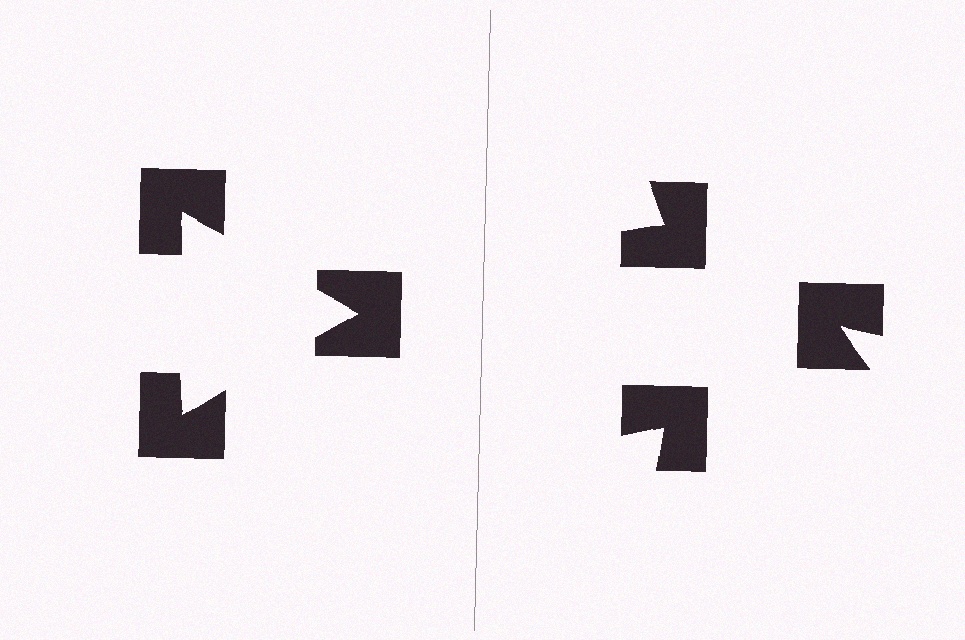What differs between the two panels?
The notched squares are positioned identically on both sides; only the wedge orientations differ. On the left they align to a triangle; on the right they are misaligned.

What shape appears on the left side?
An illusory triangle.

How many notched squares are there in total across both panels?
6 — 3 on each side.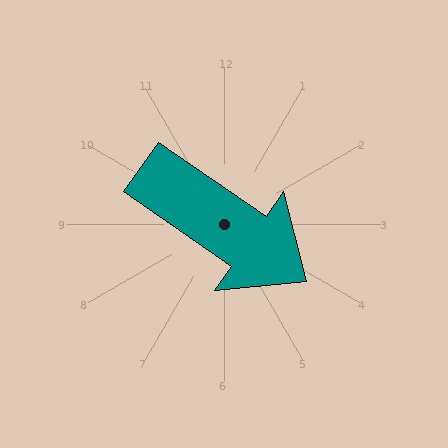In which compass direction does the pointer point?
Southeast.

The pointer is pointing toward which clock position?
Roughly 4 o'clock.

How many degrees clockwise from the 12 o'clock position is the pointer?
Approximately 125 degrees.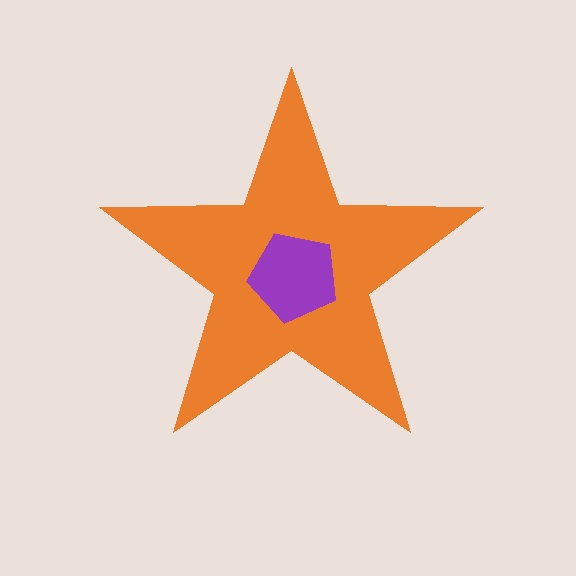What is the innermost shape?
The purple pentagon.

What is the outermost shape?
The orange star.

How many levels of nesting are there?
2.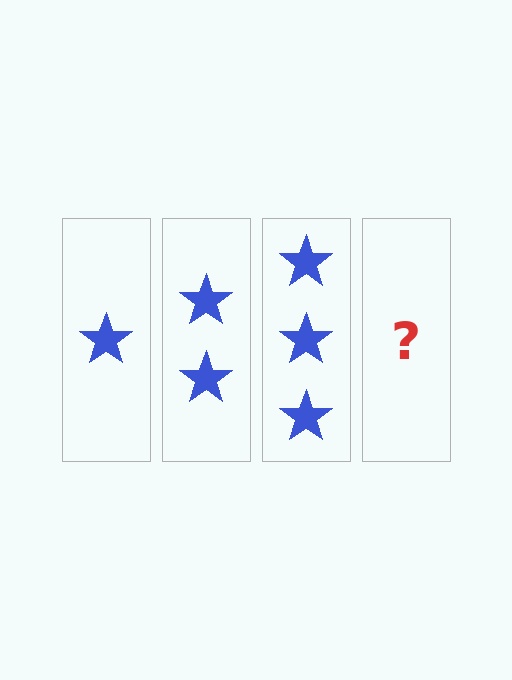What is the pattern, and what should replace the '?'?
The pattern is that each step adds one more star. The '?' should be 4 stars.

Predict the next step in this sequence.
The next step is 4 stars.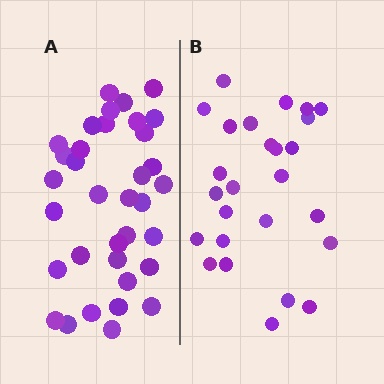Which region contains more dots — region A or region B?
Region A (the left region) has more dots.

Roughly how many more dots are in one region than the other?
Region A has roughly 8 or so more dots than region B.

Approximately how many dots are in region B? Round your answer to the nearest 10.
About 30 dots. (The exact count is 26, which rounds to 30.)